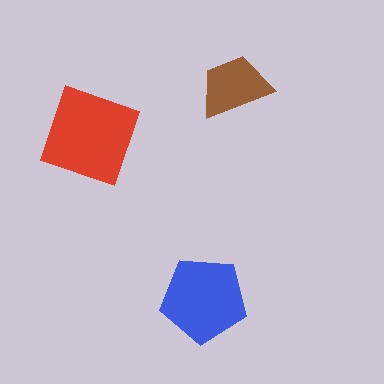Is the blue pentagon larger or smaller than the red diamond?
Smaller.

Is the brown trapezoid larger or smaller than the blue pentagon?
Smaller.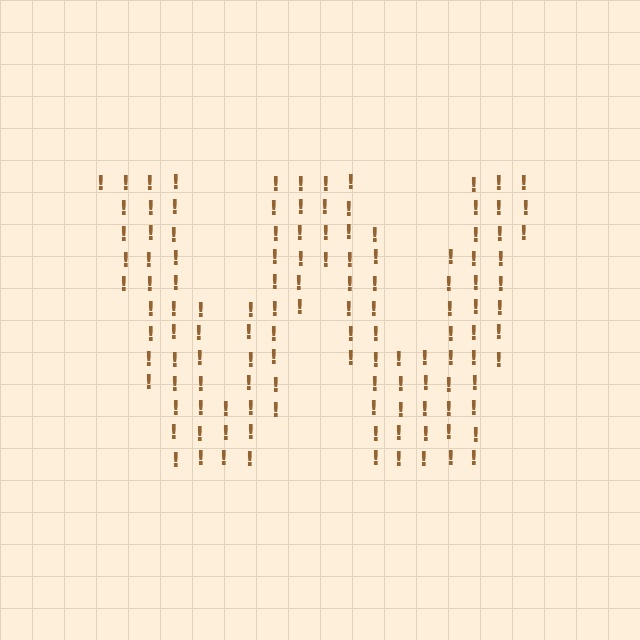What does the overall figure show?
The overall figure shows the letter W.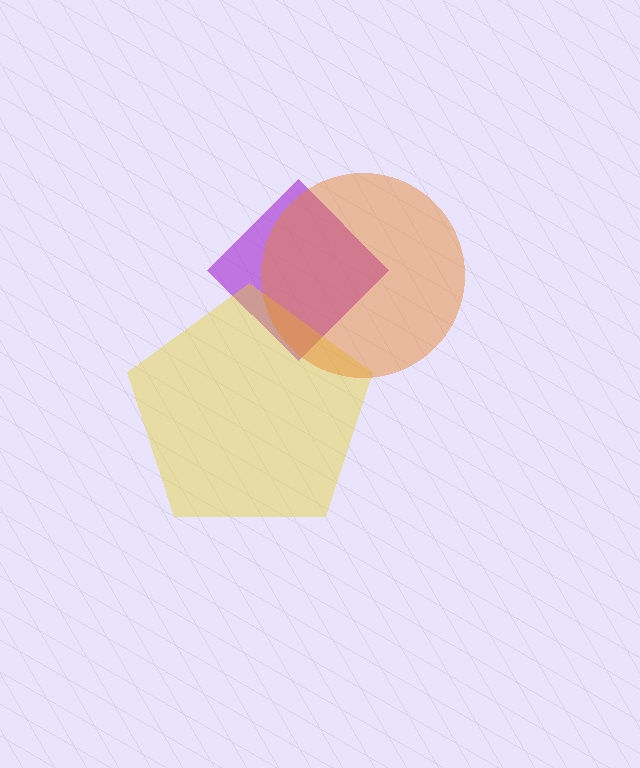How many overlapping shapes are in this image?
There are 3 overlapping shapes in the image.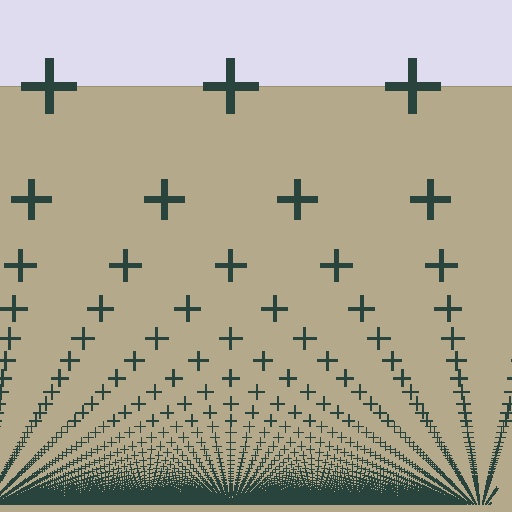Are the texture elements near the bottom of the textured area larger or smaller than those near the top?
Smaller. The gradient is inverted — elements near the bottom are smaller and denser.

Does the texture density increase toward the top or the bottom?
Density increases toward the bottom.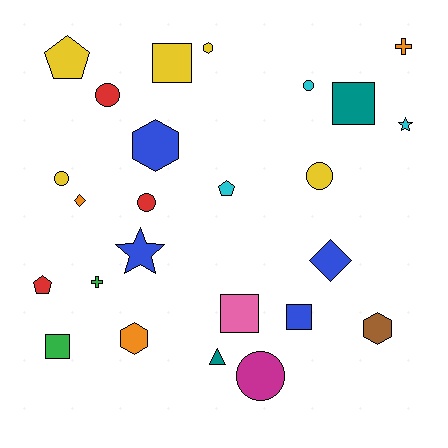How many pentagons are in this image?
There are 3 pentagons.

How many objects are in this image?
There are 25 objects.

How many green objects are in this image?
There are 2 green objects.